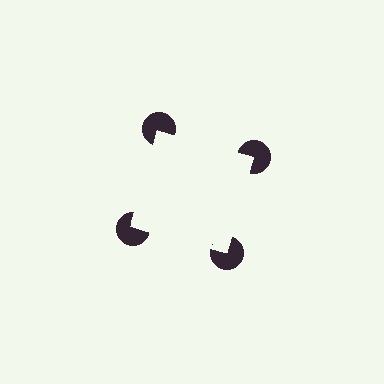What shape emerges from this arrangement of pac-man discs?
An illusory square — its edges are inferred from the aligned wedge cuts in the pac-man discs, not physically drawn.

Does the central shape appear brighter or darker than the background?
It typically appears slightly brighter than the background, even though no actual brightness change is drawn.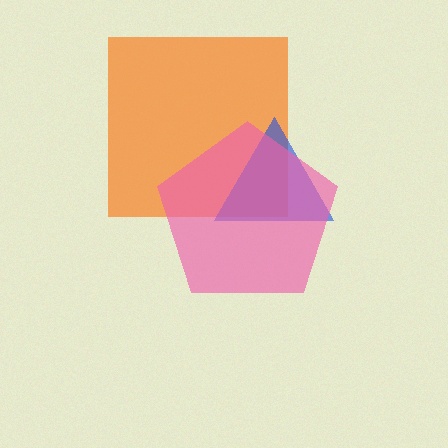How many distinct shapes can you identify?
There are 3 distinct shapes: an orange square, a blue triangle, a pink pentagon.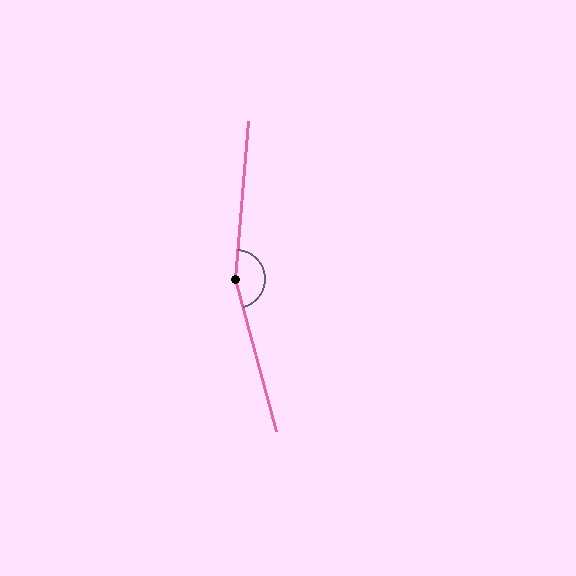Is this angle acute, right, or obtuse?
It is obtuse.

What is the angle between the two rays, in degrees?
Approximately 161 degrees.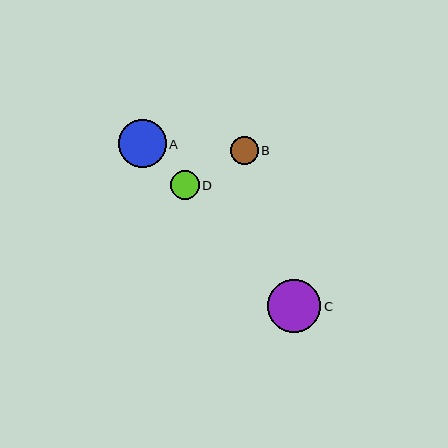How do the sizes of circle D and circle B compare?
Circle D and circle B are approximately the same size.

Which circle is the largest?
Circle C is the largest with a size of approximately 53 pixels.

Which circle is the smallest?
Circle B is the smallest with a size of approximately 28 pixels.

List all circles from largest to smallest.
From largest to smallest: C, A, D, B.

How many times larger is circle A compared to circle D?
Circle A is approximately 1.7 times the size of circle D.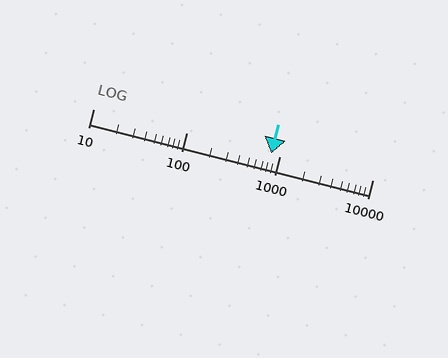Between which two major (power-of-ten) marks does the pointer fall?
The pointer is between 100 and 1000.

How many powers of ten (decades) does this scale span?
The scale spans 3 decades, from 10 to 10000.